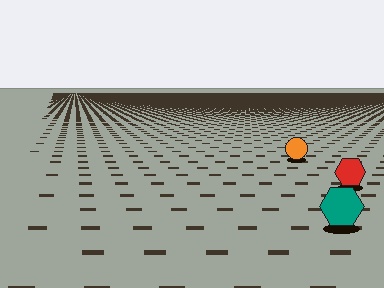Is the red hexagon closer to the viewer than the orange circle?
Yes. The red hexagon is closer — you can tell from the texture gradient: the ground texture is coarser near it.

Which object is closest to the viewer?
The teal hexagon is closest. The texture marks near it are larger and more spread out.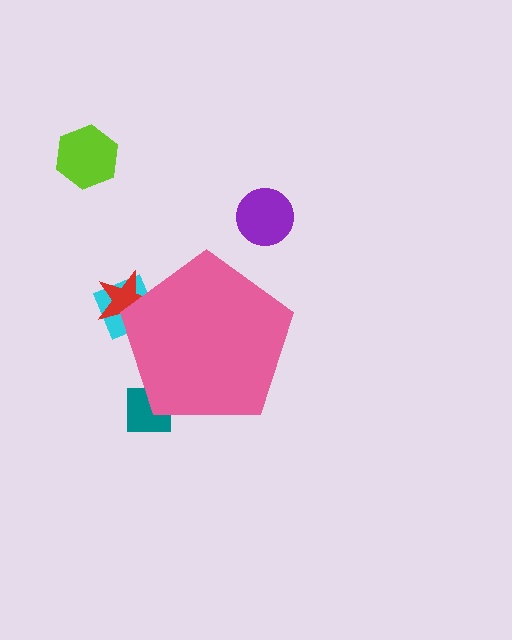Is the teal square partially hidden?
Yes, the teal square is partially hidden behind the pink pentagon.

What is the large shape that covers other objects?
A pink pentagon.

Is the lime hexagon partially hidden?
No, the lime hexagon is fully visible.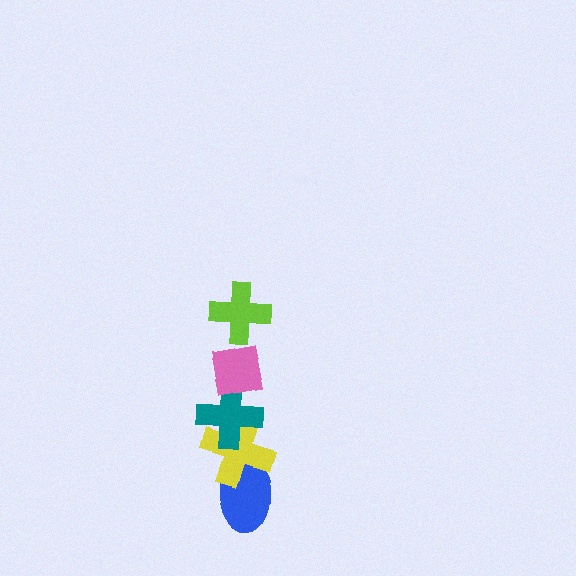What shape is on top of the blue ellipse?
The yellow cross is on top of the blue ellipse.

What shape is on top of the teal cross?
The pink square is on top of the teal cross.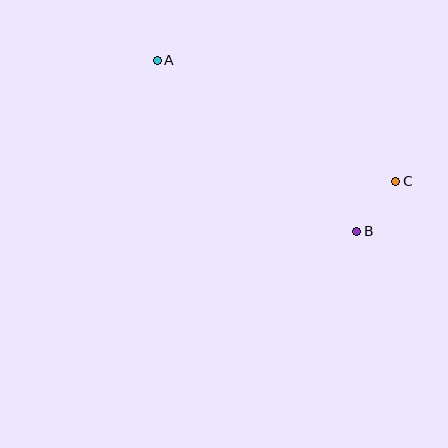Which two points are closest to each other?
Points B and C are closest to each other.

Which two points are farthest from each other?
Points A and C are farthest from each other.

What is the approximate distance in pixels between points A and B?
The distance between A and B is approximately 263 pixels.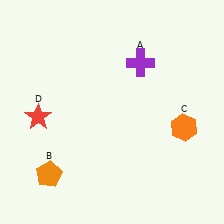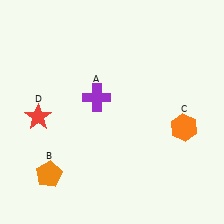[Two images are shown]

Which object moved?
The purple cross (A) moved left.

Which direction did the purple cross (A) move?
The purple cross (A) moved left.